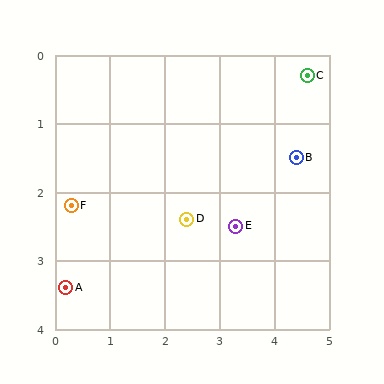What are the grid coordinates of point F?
Point F is at approximately (0.3, 2.2).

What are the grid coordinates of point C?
Point C is at approximately (4.6, 0.3).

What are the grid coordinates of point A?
Point A is at approximately (0.2, 3.4).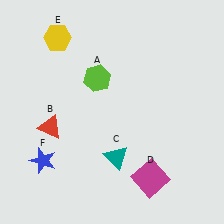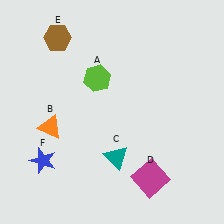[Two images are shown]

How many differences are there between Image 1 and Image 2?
There are 2 differences between the two images.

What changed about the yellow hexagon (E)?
In Image 1, E is yellow. In Image 2, it changed to brown.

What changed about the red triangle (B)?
In Image 1, B is red. In Image 2, it changed to orange.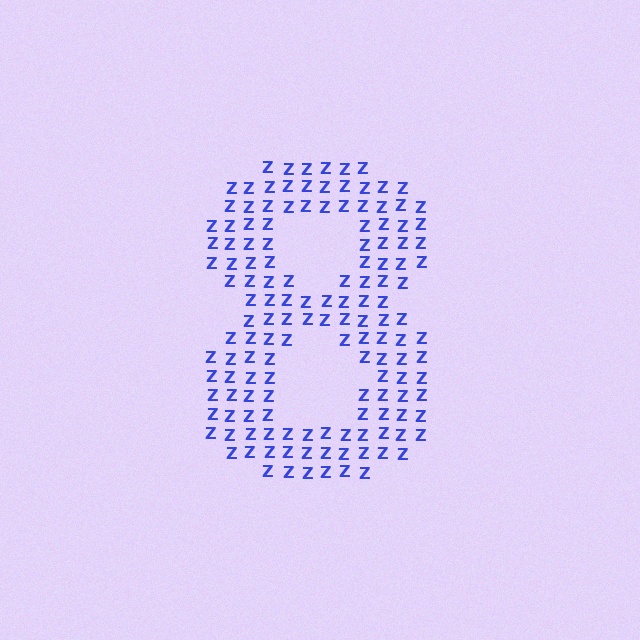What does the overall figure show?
The overall figure shows the digit 8.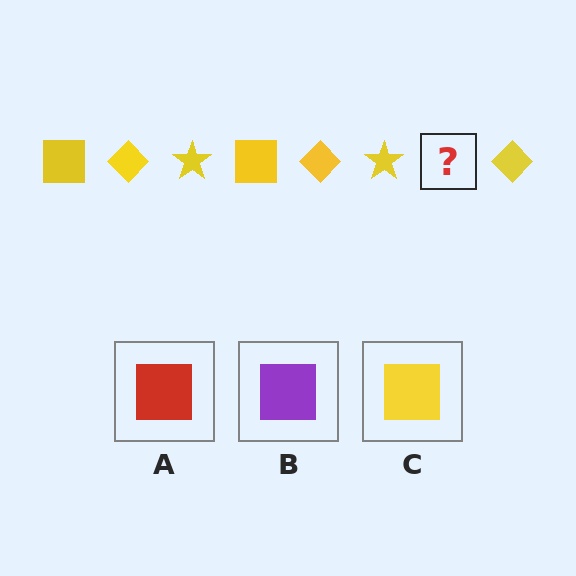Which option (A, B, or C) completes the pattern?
C.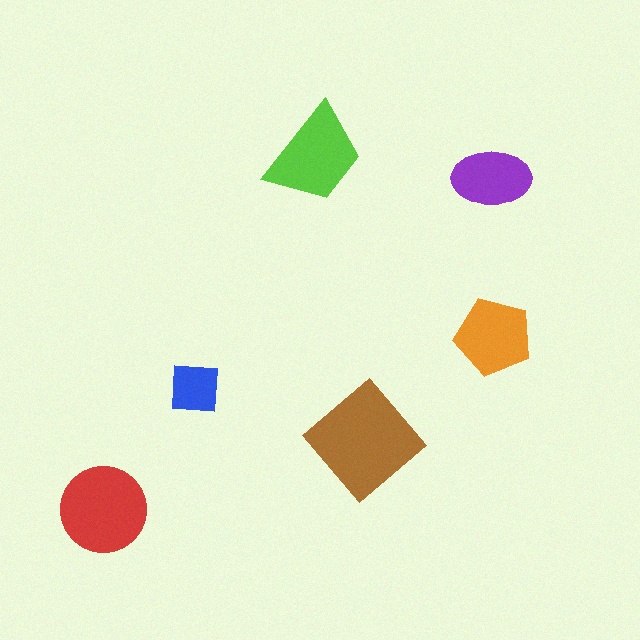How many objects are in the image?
There are 6 objects in the image.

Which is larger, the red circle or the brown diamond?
The brown diamond.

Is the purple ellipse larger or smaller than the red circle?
Smaller.